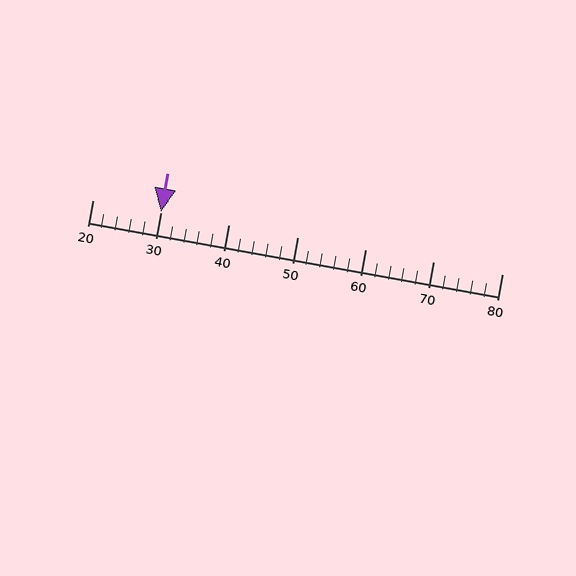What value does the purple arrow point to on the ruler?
The purple arrow points to approximately 30.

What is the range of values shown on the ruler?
The ruler shows values from 20 to 80.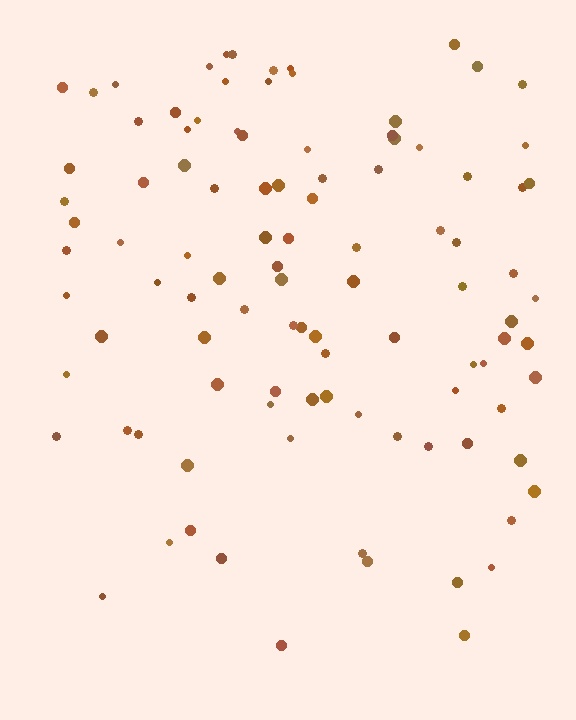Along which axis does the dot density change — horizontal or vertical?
Vertical.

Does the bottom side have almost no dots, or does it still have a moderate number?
Still a moderate number, just noticeably fewer than the top.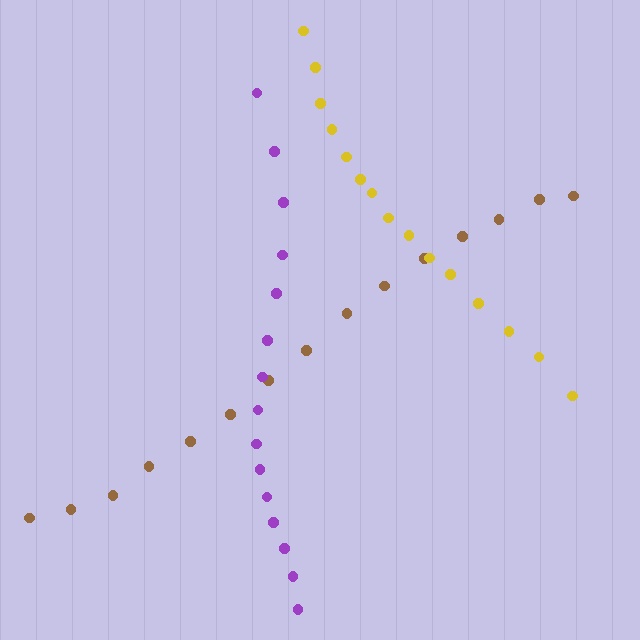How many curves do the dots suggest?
There are 3 distinct paths.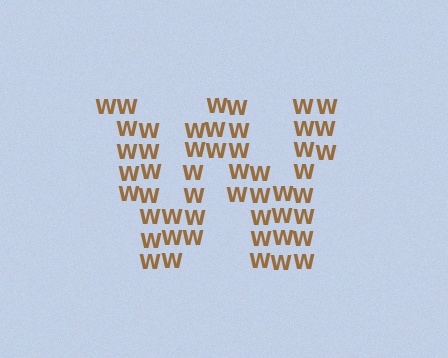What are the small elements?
The small elements are letter W's.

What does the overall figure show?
The overall figure shows the letter W.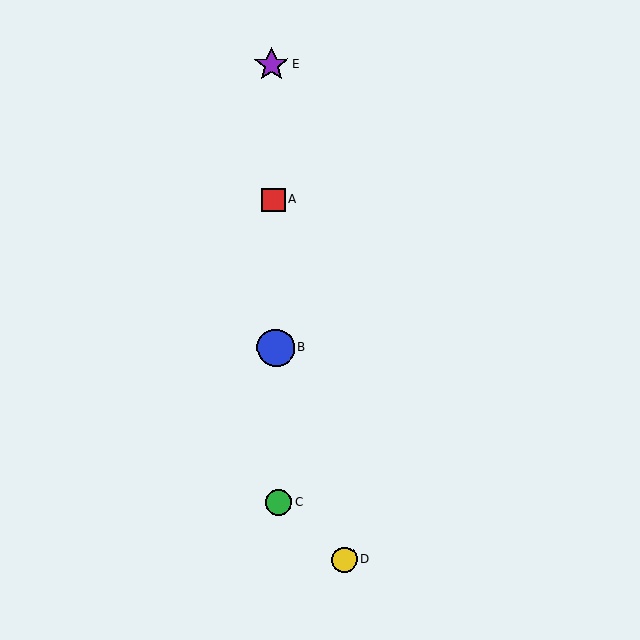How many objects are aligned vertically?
4 objects (A, B, C, E) are aligned vertically.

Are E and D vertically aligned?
No, E is at x≈271 and D is at x≈344.